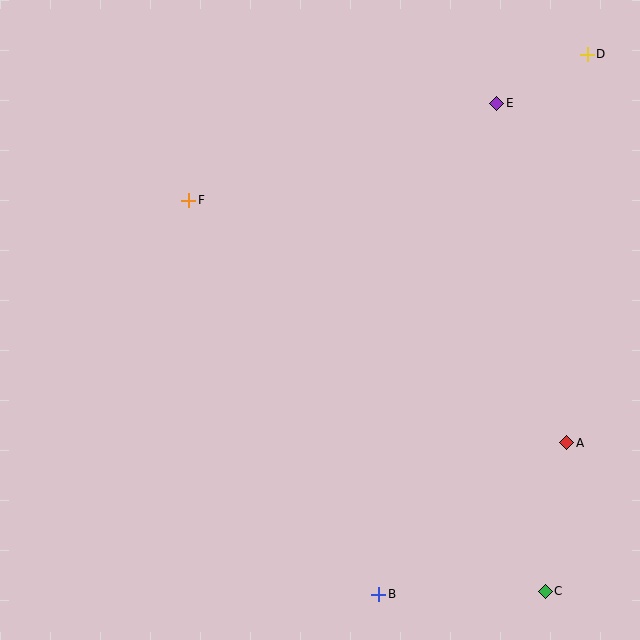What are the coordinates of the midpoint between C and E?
The midpoint between C and E is at (521, 347).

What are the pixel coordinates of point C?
Point C is at (545, 591).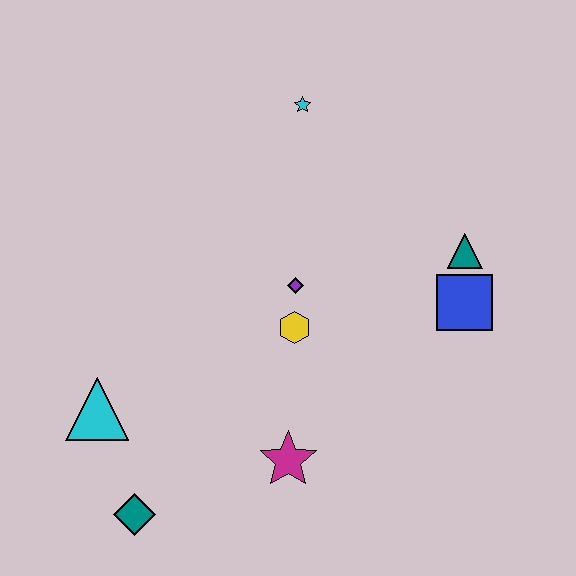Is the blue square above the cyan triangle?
Yes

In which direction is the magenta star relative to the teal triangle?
The magenta star is below the teal triangle.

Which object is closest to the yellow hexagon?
The purple diamond is closest to the yellow hexagon.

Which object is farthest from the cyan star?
The teal diamond is farthest from the cyan star.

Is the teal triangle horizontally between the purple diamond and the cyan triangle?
No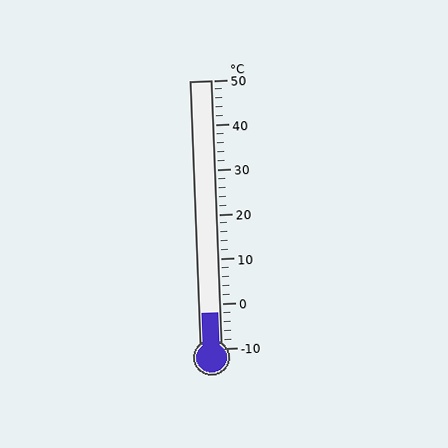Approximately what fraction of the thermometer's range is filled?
The thermometer is filled to approximately 15% of its range.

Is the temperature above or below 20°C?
The temperature is below 20°C.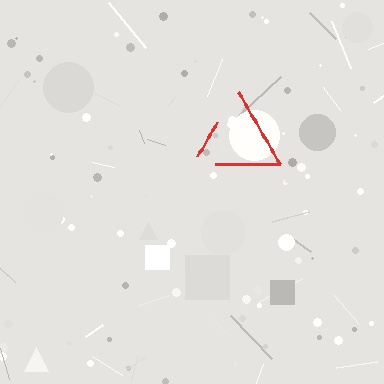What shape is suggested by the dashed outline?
The dashed outline suggests a triangle.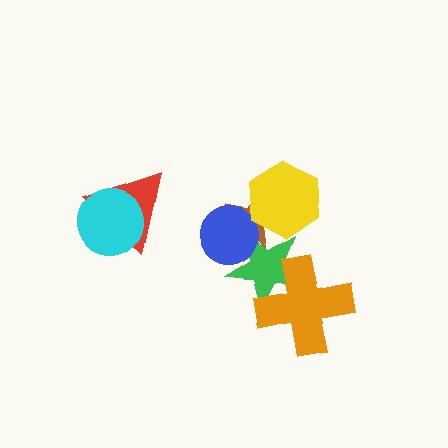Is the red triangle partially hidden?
Yes, it is partially covered by another shape.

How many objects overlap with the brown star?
3 objects overlap with the brown star.